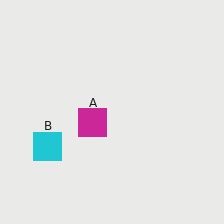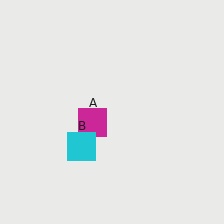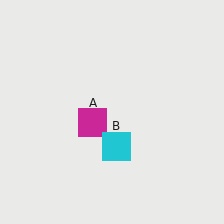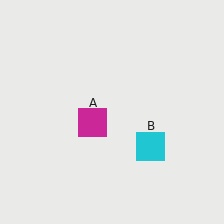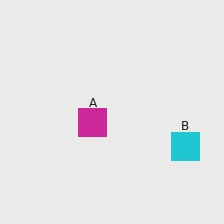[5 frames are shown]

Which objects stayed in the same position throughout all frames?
Magenta square (object A) remained stationary.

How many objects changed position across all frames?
1 object changed position: cyan square (object B).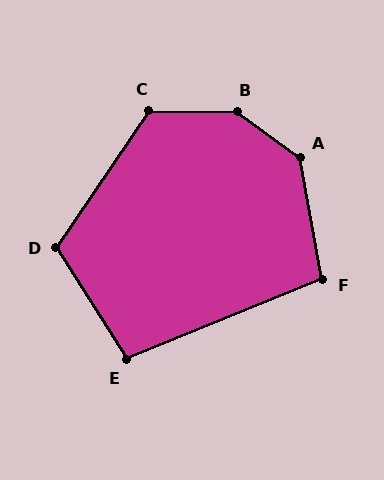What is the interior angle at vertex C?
Approximately 124 degrees (obtuse).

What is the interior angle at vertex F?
Approximately 102 degrees (obtuse).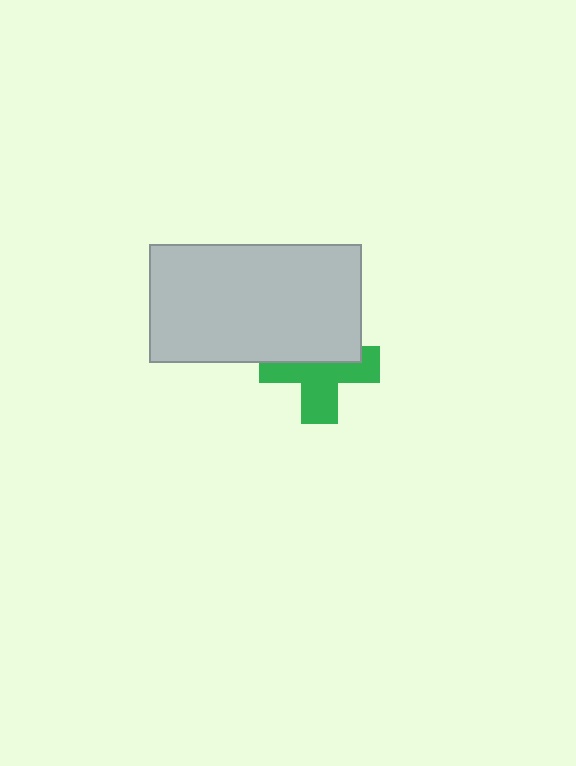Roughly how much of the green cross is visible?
About half of it is visible (roughly 55%).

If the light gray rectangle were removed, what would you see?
You would see the complete green cross.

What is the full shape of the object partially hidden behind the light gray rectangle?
The partially hidden object is a green cross.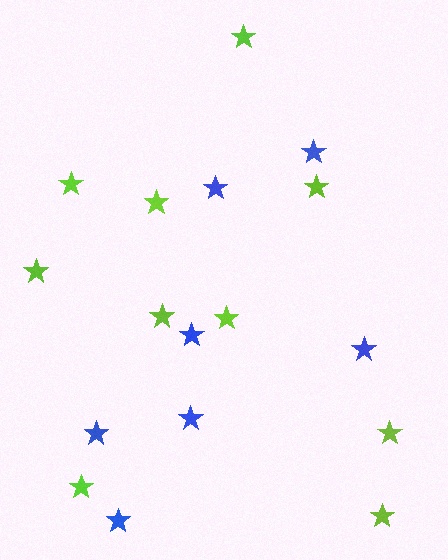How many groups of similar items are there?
There are 2 groups: one group of blue stars (7) and one group of lime stars (10).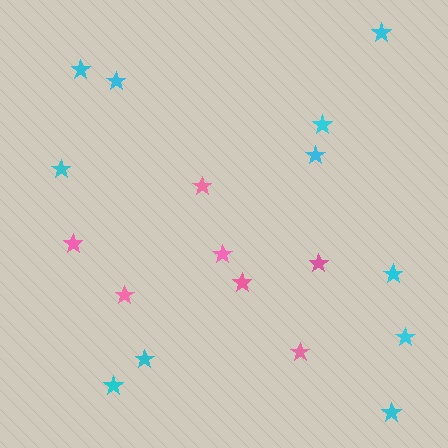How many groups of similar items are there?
There are 2 groups: one group of cyan stars (11) and one group of pink stars (7).